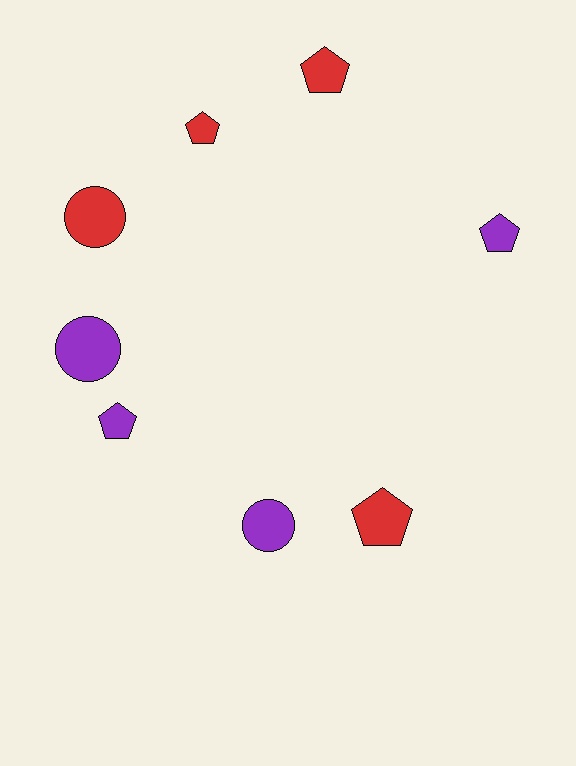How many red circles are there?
There is 1 red circle.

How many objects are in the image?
There are 8 objects.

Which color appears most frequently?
Red, with 4 objects.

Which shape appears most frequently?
Pentagon, with 5 objects.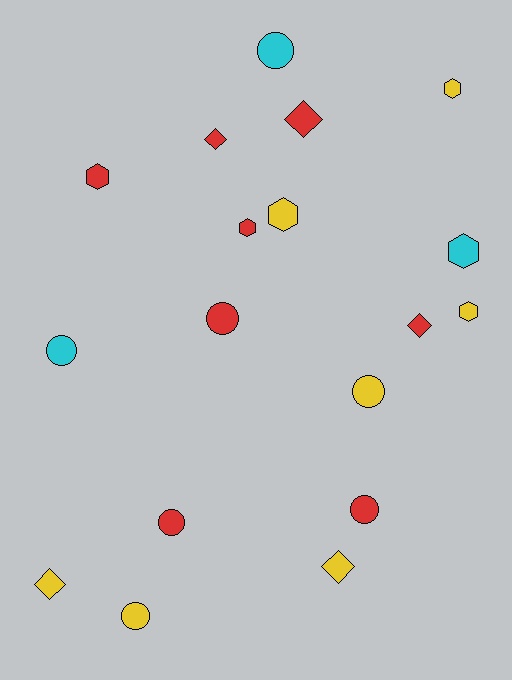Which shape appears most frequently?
Circle, with 7 objects.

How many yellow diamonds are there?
There are 2 yellow diamonds.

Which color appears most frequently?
Red, with 8 objects.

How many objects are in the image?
There are 18 objects.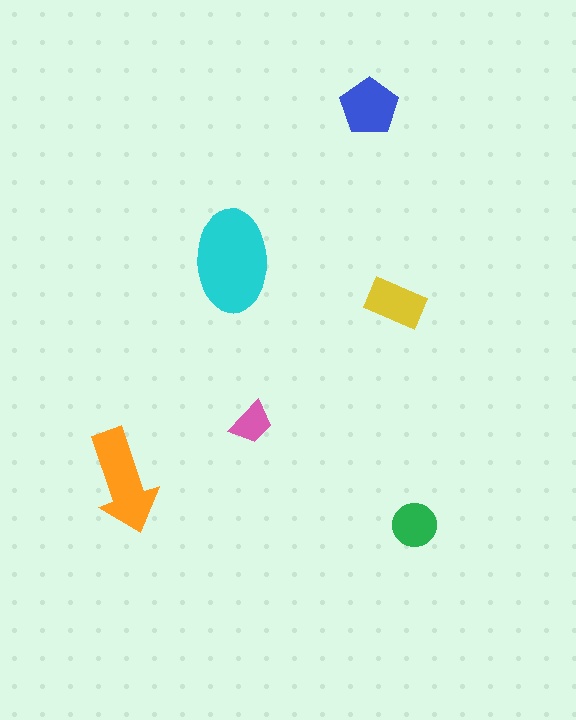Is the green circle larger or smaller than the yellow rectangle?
Smaller.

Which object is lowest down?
The green circle is bottommost.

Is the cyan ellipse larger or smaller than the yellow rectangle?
Larger.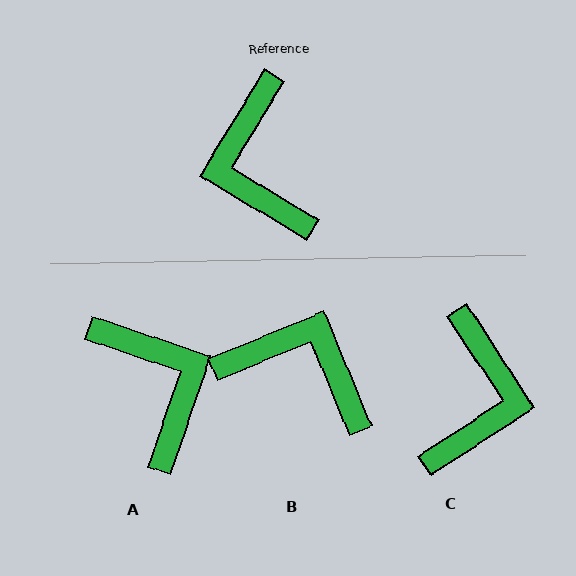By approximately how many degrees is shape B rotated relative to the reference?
Approximately 126 degrees clockwise.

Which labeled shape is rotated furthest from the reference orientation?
A, about 167 degrees away.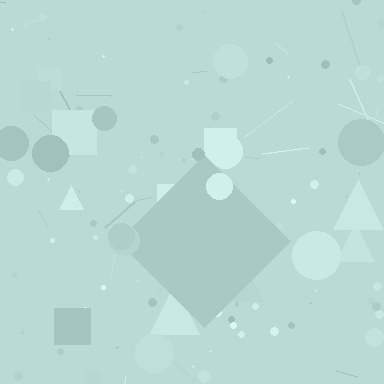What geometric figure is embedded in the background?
A diamond is embedded in the background.